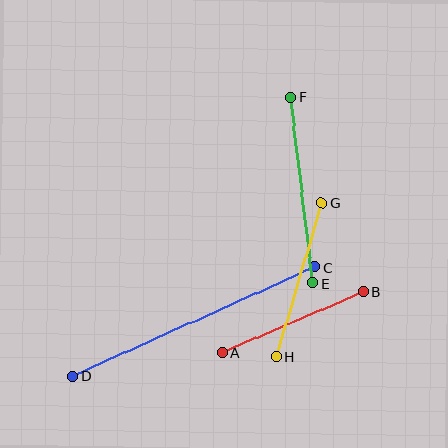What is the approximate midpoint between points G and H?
The midpoint is at approximately (299, 280) pixels.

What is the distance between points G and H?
The distance is approximately 160 pixels.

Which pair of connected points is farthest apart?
Points C and D are farthest apart.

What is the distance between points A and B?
The distance is approximately 154 pixels.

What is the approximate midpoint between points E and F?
The midpoint is at approximately (302, 190) pixels.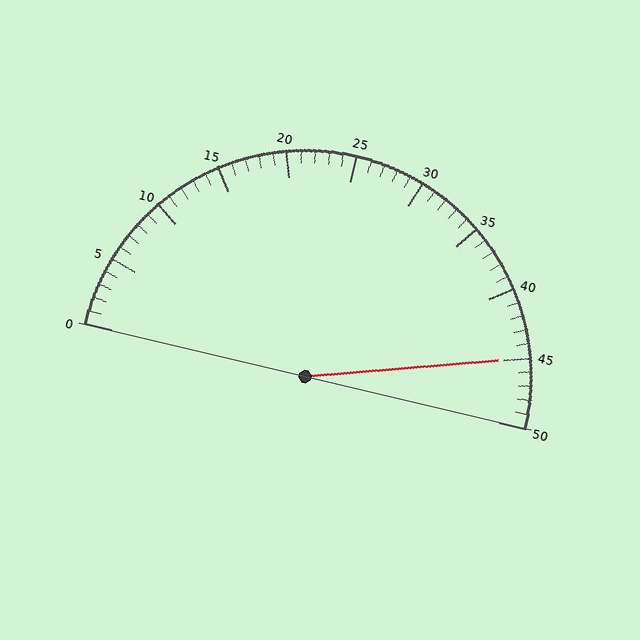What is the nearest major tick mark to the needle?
The nearest major tick mark is 45.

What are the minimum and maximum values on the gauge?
The gauge ranges from 0 to 50.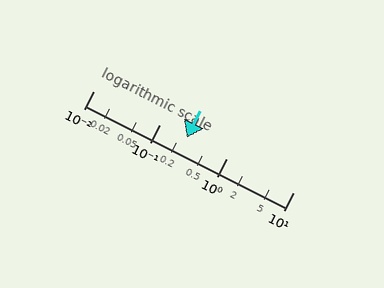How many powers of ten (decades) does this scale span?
The scale spans 3 decades, from 0.01 to 10.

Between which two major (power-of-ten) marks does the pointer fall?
The pointer is between 0.1 and 1.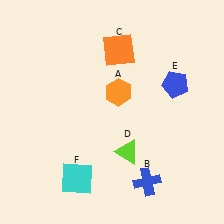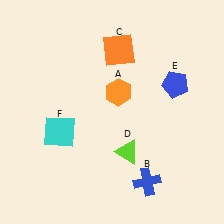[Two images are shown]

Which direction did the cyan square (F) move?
The cyan square (F) moved up.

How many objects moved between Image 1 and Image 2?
1 object moved between the two images.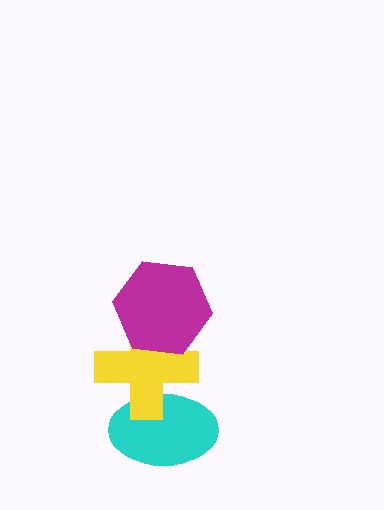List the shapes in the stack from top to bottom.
From top to bottom: the magenta hexagon, the yellow cross, the cyan ellipse.